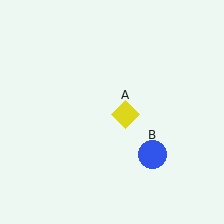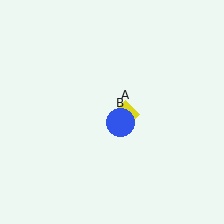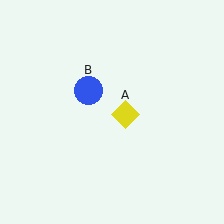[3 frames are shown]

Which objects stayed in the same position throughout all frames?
Yellow diamond (object A) remained stationary.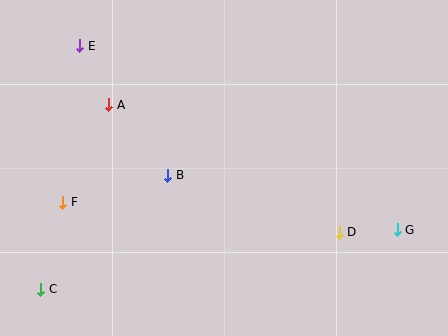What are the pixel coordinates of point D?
Point D is at (339, 232).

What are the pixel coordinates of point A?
Point A is at (109, 105).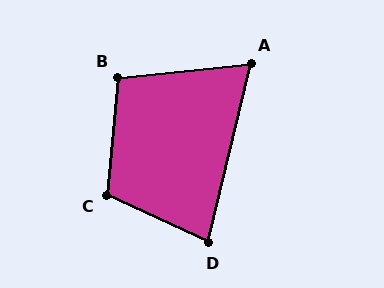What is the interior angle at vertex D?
Approximately 79 degrees (acute).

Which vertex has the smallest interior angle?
A, at approximately 71 degrees.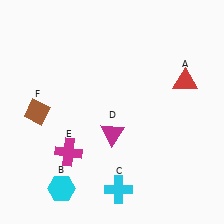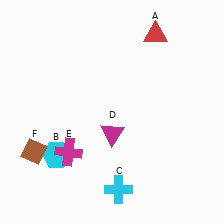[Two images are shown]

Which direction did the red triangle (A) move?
The red triangle (A) moved up.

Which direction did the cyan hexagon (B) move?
The cyan hexagon (B) moved up.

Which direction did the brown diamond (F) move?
The brown diamond (F) moved down.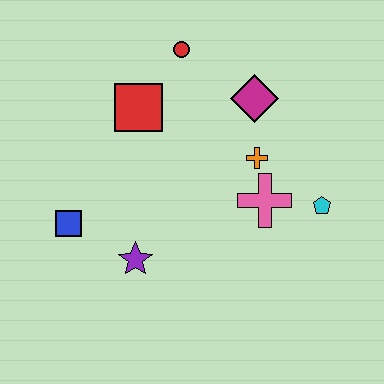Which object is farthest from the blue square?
The cyan pentagon is farthest from the blue square.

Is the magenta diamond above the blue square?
Yes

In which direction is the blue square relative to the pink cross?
The blue square is to the left of the pink cross.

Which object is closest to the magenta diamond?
The orange cross is closest to the magenta diamond.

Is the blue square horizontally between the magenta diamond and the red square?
No